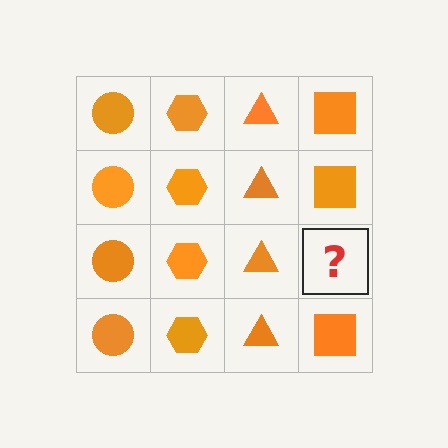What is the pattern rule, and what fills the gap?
The rule is that each column has a consistent shape. The gap should be filled with an orange square.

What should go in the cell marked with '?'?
The missing cell should contain an orange square.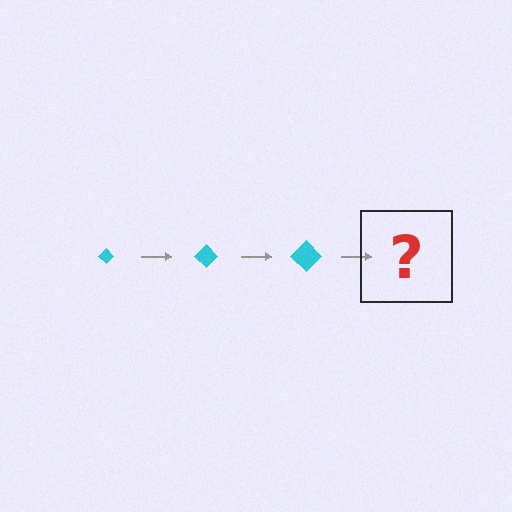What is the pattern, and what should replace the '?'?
The pattern is that the diamond gets progressively larger each step. The '?' should be a cyan diamond, larger than the previous one.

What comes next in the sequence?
The next element should be a cyan diamond, larger than the previous one.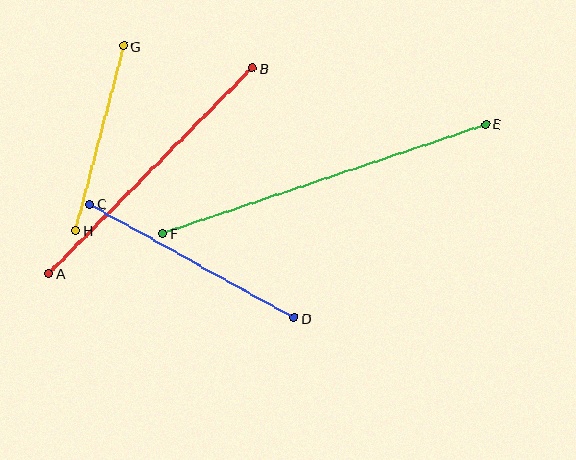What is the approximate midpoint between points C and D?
The midpoint is at approximately (192, 261) pixels.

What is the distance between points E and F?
The distance is approximately 341 pixels.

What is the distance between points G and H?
The distance is approximately 191 pixels.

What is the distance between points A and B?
The distance is approximately 289 pixels.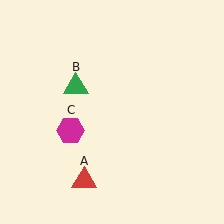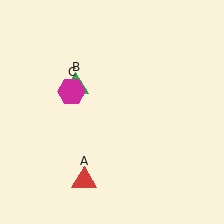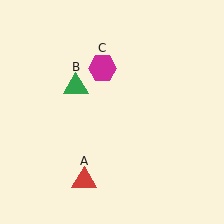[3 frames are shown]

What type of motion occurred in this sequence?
The magenta hexagon (object C) rotated clockwise around the center of the scene.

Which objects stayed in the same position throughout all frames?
Red triangle (object A) and green triangle (object B) remained stationary.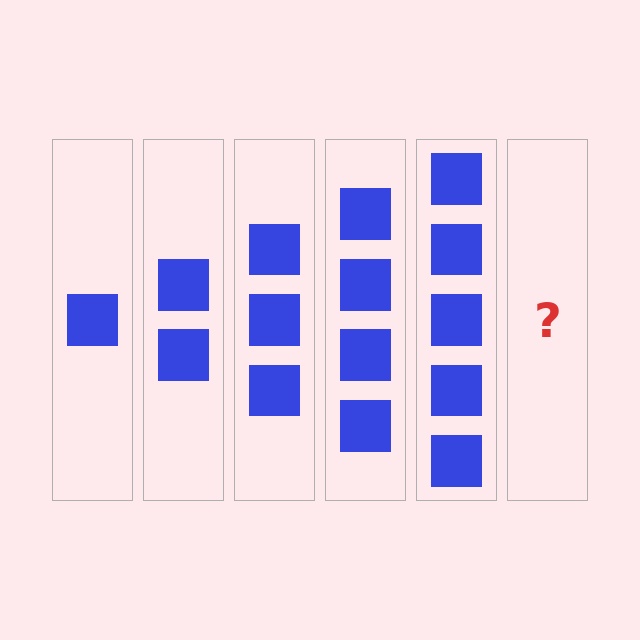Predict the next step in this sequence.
The next step is 6 squares.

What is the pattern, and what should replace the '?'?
The pattern is that each step adds one more square. The '?' should be 6 squares.